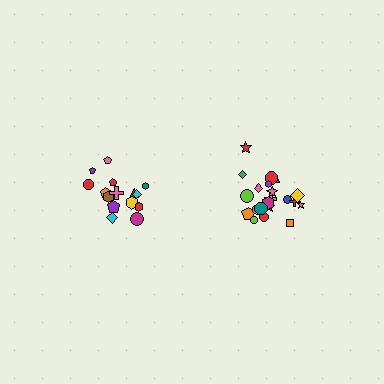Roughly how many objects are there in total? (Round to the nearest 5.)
Roughly 35 objects in total.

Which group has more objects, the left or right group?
The right group.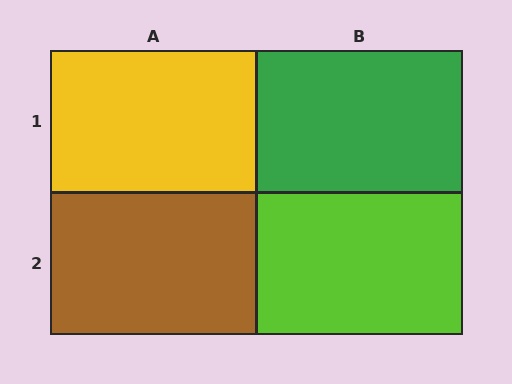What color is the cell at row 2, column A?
Brown.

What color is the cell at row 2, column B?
Lime.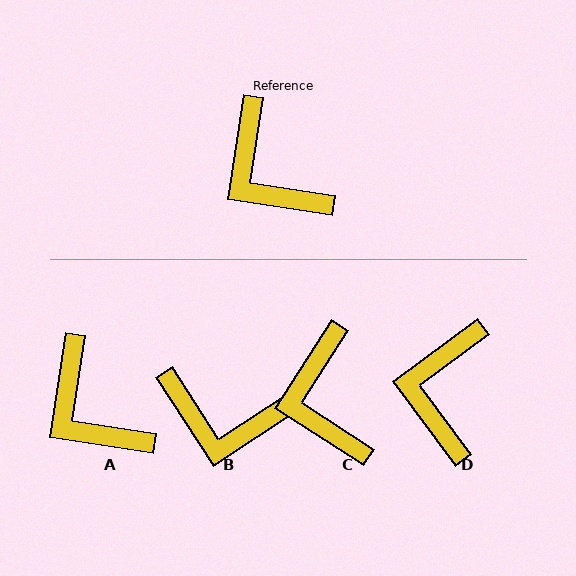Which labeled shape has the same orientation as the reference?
A.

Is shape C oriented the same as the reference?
No, it is off by about 24 degrees.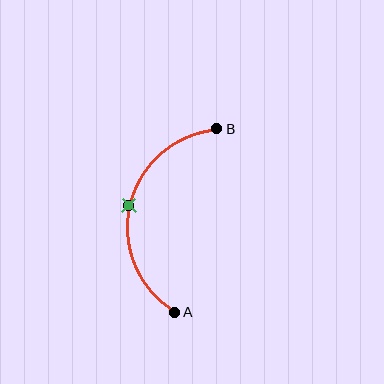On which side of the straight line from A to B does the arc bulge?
The arc bulges to the left of the straight line connecting A and B.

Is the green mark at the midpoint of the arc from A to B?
Yes. The green mark lies on the arc at equal arc-length from both A and B — it is the arc midpoint.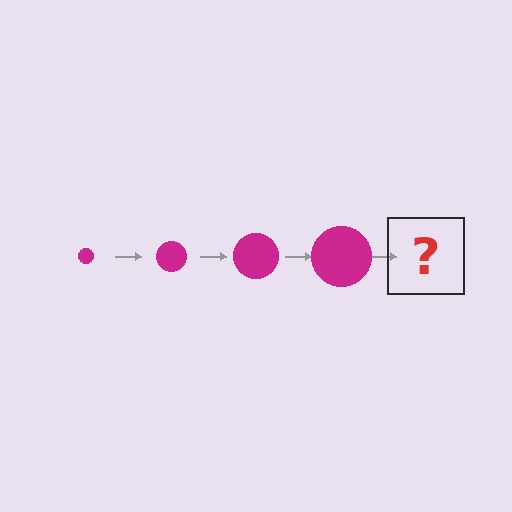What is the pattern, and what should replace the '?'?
The pattern is that the circle gets progressively larger each step. The '?' should be a magenta circle, larger than the previous one.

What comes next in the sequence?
The next element should be a magenta circle, larger than the previous one.